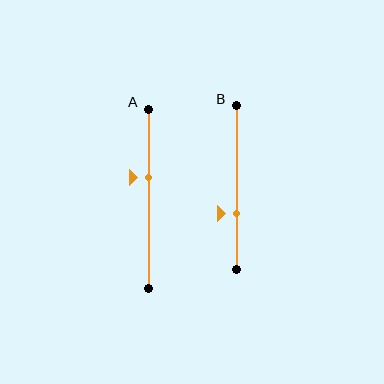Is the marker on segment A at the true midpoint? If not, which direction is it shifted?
No, the marker on segment A is shifted upward by about 12% of the segment length.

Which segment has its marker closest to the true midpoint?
Segment A has its marker closest to the true midpoint.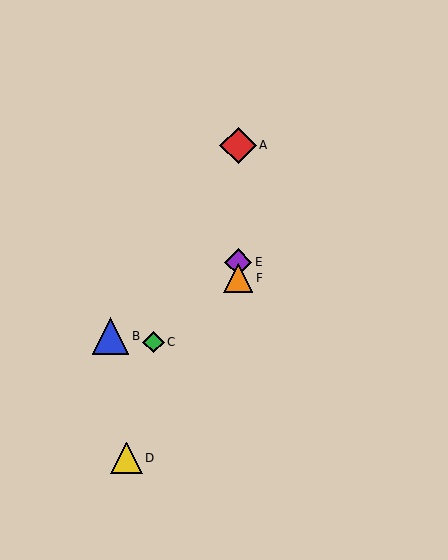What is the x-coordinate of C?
Object C is at x≈153.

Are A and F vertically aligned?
Yes, both are at x≈238.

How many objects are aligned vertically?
3 objects (A, E, F) are aligned vertically.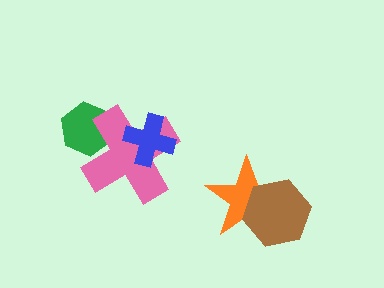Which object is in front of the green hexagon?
The pink cross is in front of the green hexagon.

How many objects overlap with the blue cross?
1 object overlaps with the blue cross.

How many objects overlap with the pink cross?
2 objects overlap with the pink cross.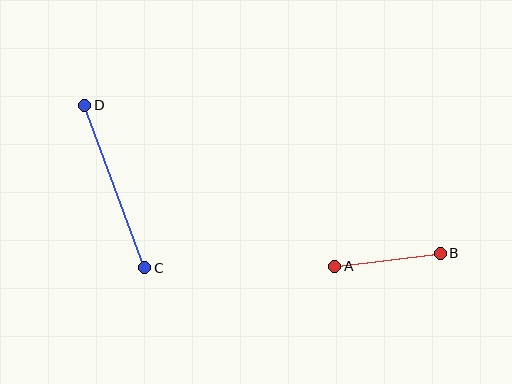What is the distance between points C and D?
The distance is approximately 173 pixels.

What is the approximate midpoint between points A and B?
The midpoint is at approximately (387, 260) pixels.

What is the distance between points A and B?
The distance is approximately 107 pixels.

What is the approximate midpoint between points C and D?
The midpoint is at approximately (115, 187) pixels.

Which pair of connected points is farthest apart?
Points C and D are farthest apart.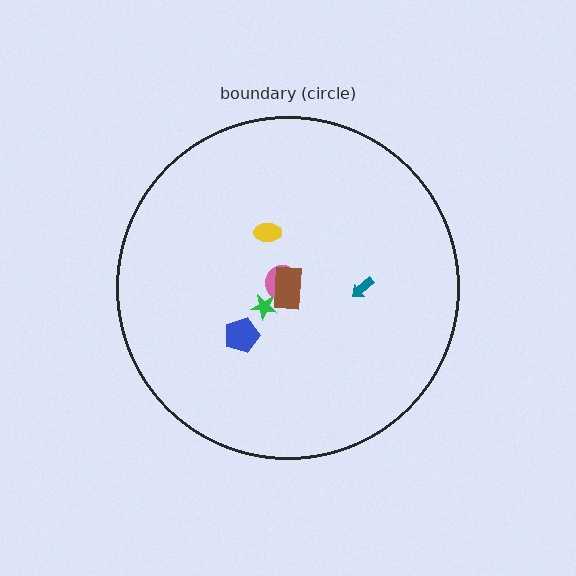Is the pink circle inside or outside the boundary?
Inside.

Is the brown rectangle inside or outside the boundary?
Inside.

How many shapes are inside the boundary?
6 inside, 0 outside.